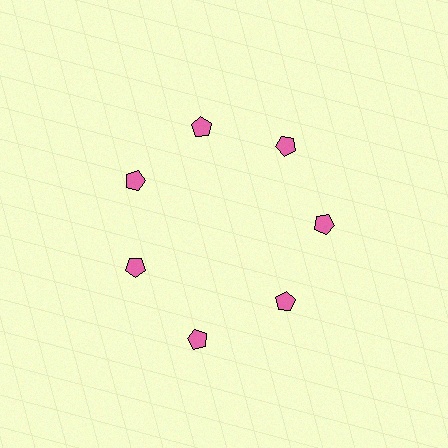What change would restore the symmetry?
The symmetry would be restored by moving it inward, back onto the ring so that all 7 pentagons sit at equal angles and equal distance from the center.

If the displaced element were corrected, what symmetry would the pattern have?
It would have 7-fold rotational symmetry — the pattern would map onto itself every 51 degrees.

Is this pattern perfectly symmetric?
No. The 7 pink pentagons are arranged in a ring, but one element near the 6 o'clock position is pushed outward from the center, breaking the 7-fold rotational symmetry.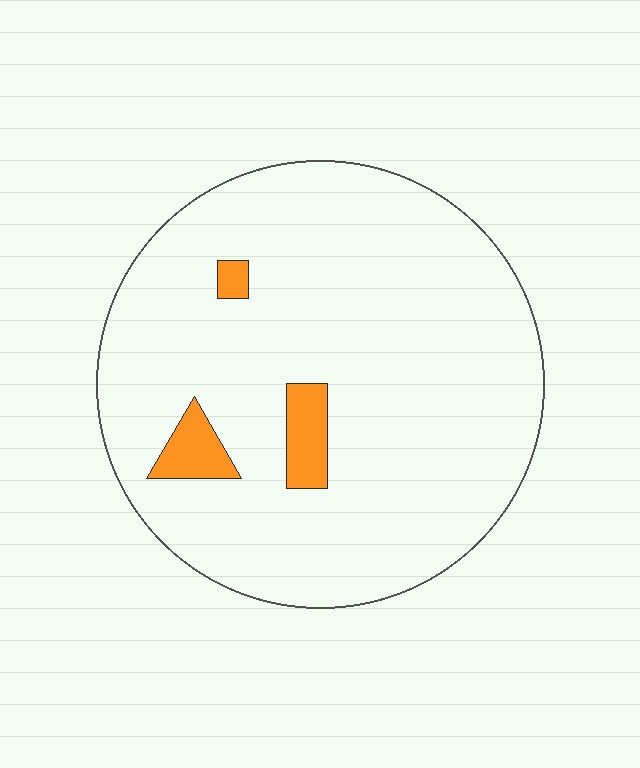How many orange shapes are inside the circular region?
3.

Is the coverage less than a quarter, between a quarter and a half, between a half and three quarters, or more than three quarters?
Less than a quarter.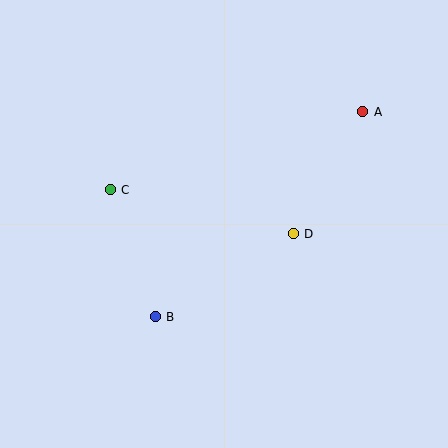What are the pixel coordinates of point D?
Point D is at (293, 234).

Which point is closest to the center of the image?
Point D at (293, 234) is closest to the center.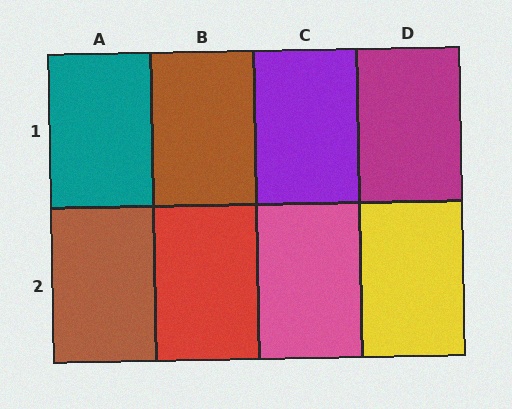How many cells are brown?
2 cells are brown.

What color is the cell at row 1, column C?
Purple.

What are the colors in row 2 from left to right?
Brown, red, pink, yellow.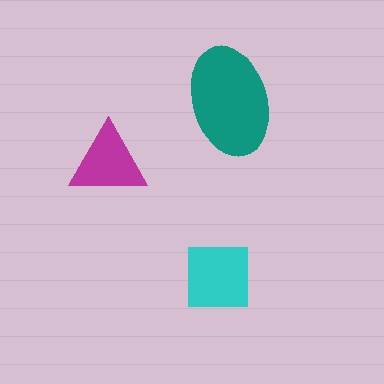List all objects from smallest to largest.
The magenta triangle, the cyan square, the teal ellipse.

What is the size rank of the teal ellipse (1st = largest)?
1st.